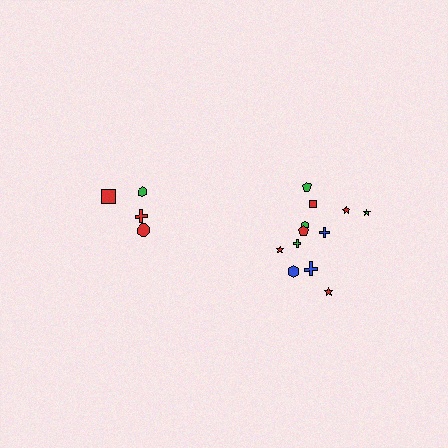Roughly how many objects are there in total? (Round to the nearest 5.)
Roughly 15 objects in total.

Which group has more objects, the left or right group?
The right group.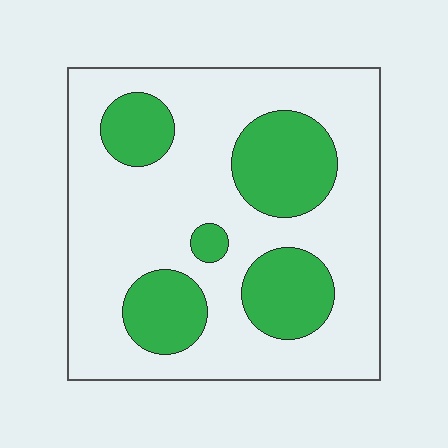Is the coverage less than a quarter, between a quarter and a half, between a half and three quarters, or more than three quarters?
Between a quarter and a half.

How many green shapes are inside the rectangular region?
5.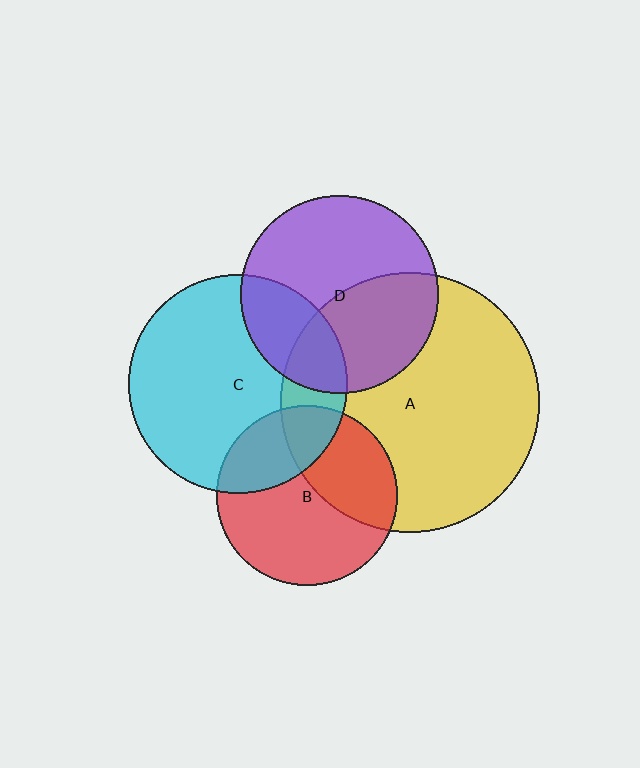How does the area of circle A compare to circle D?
Approximately 1.7 times.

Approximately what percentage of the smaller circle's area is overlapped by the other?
Approximately 30%.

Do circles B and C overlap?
Yes.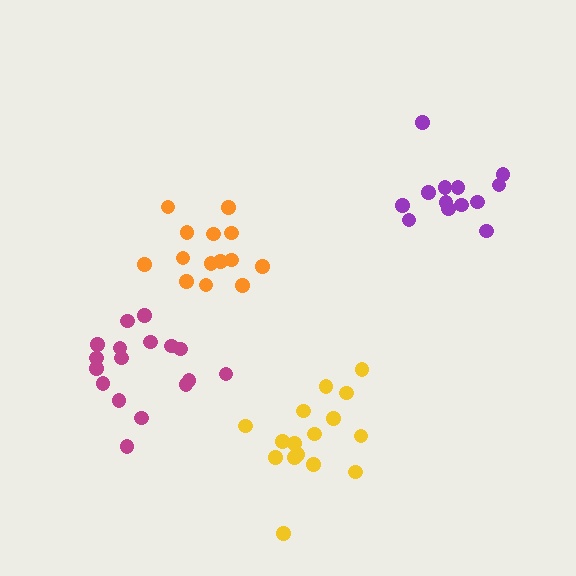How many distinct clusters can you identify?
There are 4 distinct clusters.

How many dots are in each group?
Group 1: 14 dots, Group 2: 16 dots, Group 3: 13 dots, Group 4: 17 dots (60 total).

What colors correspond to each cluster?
The clusters are colored: orange, yellow, purple, magenta.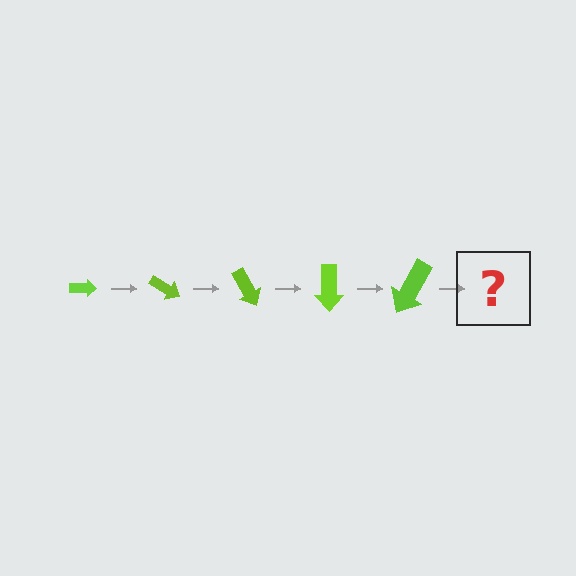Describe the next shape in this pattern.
It should be an arrow, larger than the previous one and rotated 150 degrees from the start.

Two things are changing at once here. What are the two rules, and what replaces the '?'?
The two rules are that the arrow grows larger each step and it rotates 30 degrees each step. The '?' should be an arrow, larger than the previous one and rotated 150 degrees from the start.